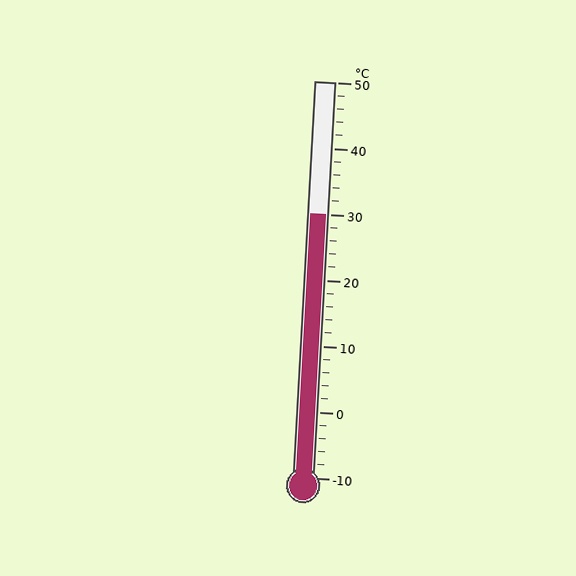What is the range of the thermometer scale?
The thermometer scale ranges from -10°C to 50°C.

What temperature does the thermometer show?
The thermometer shows approximately 30°C.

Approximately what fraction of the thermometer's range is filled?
The thermometer is filled to approximately 65% of its range.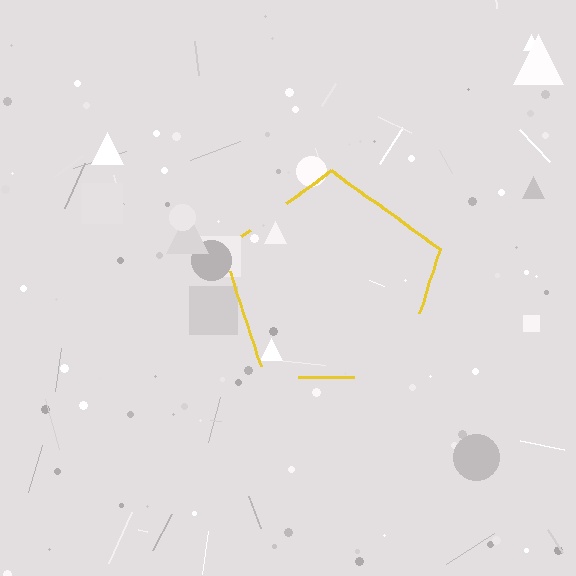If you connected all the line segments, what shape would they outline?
They would outline a pentagon.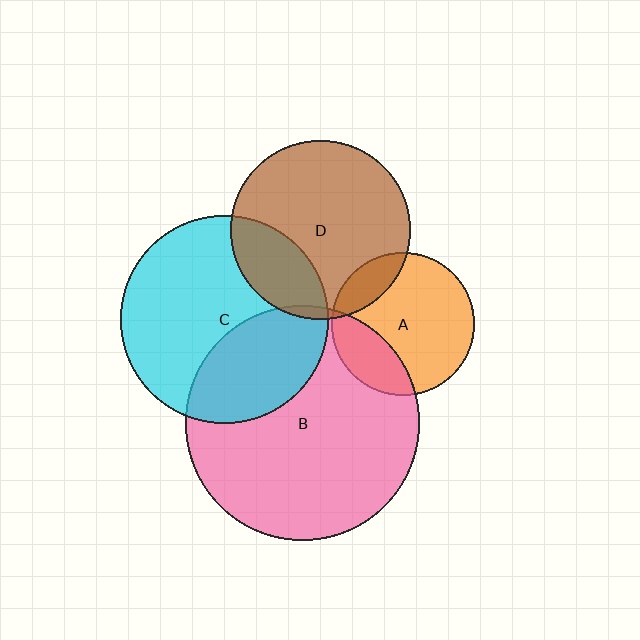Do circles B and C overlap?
Yes.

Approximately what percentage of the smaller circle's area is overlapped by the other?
Approximately 35%.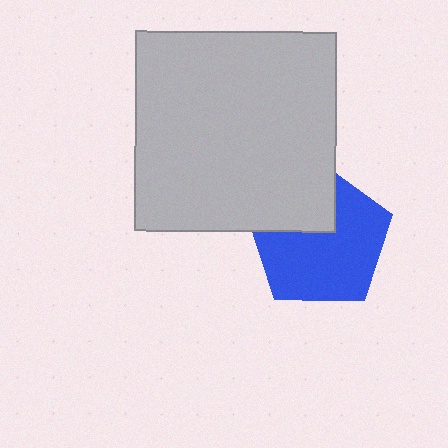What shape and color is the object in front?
The object in front is a light gray rectangle.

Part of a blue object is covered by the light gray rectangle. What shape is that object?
It is a pentagon.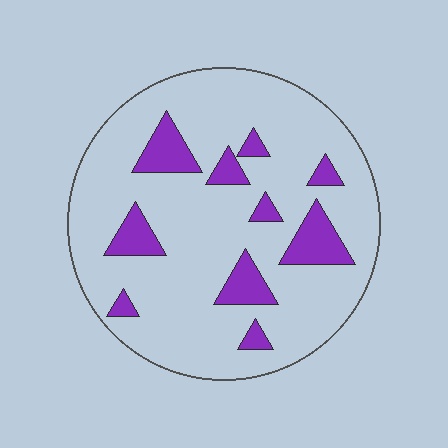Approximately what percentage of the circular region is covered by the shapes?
Approximately 15%.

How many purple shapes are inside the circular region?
10.